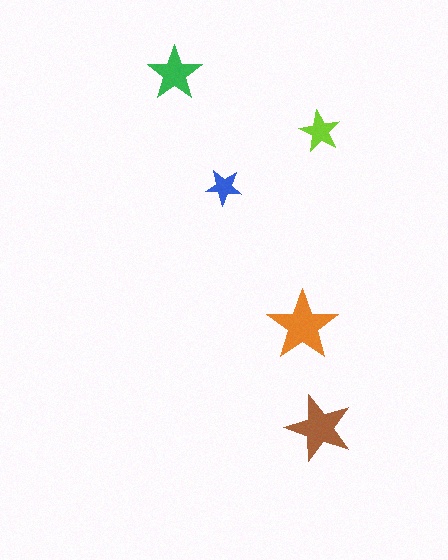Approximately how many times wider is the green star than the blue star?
About 1.5 times wider.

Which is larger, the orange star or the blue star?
The orange one.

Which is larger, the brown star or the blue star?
The brown one.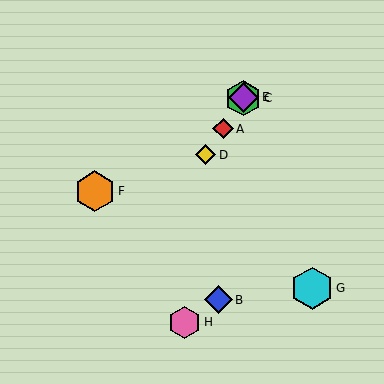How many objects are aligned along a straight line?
4 objects (A, C, D, E) are aligned along a straight line.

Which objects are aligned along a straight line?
Objects A, C, D, E are aligned along a straight line.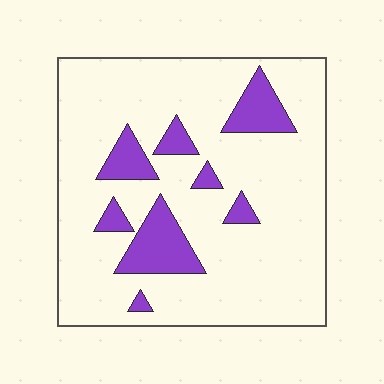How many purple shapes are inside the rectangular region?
8.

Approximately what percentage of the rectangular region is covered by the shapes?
Approximately 15%.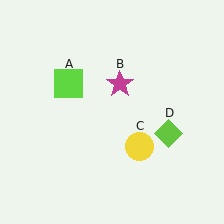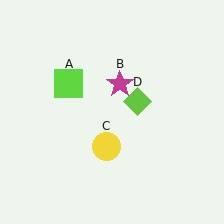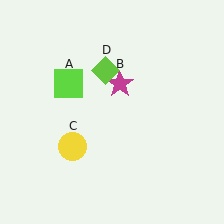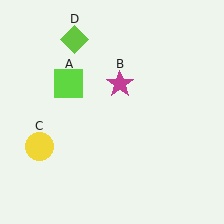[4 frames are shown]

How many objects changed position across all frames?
2 objects changed position: yellow circle (object C), lime diamond (object D).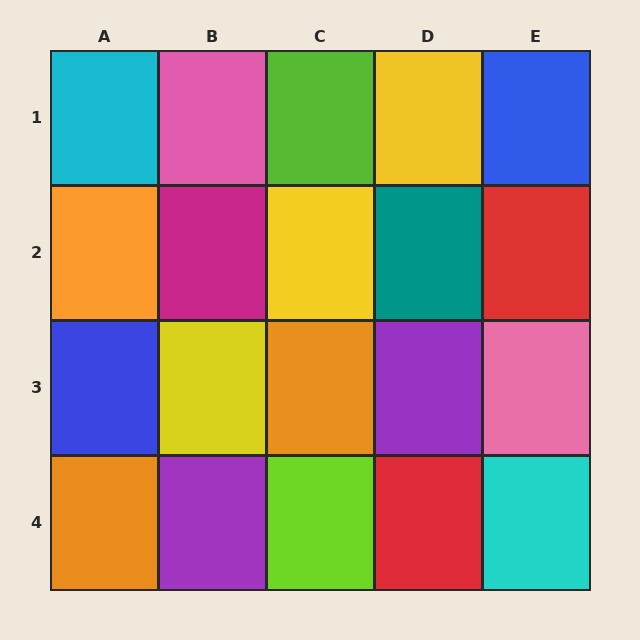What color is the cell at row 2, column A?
Orange.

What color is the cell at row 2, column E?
Red.